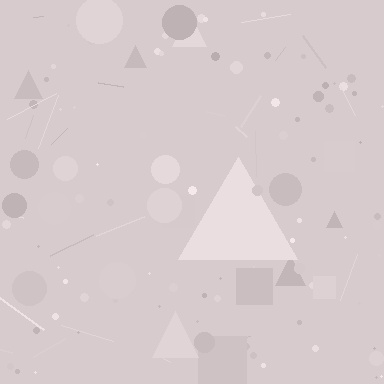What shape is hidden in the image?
A triangle is hidden in the image.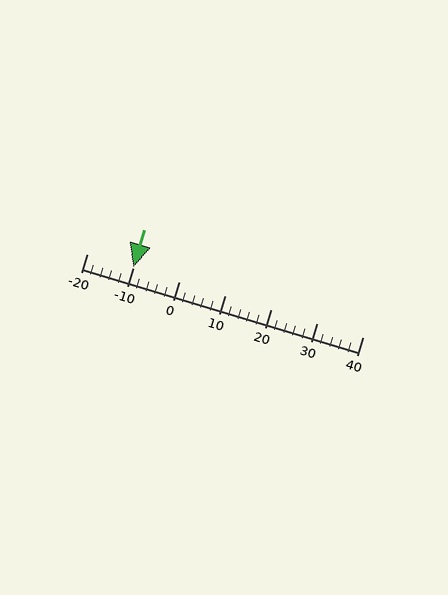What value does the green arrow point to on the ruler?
The green arrow points to approximately -10.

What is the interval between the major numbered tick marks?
The major tick marks are spaced 10 units apart.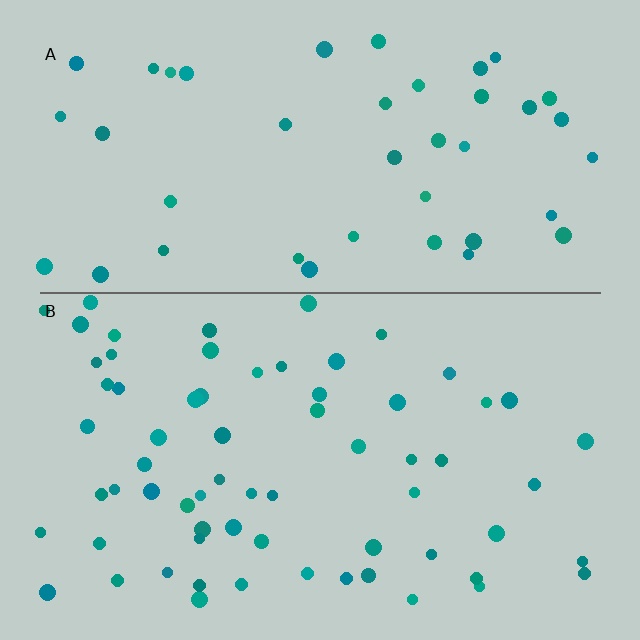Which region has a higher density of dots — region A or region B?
B (the bottom).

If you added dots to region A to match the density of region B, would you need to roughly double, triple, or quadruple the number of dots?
Approximately double.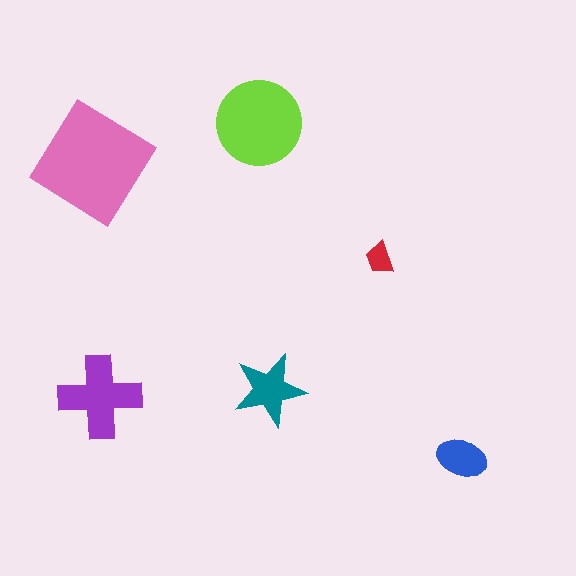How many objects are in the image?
There are 6 objects in the image.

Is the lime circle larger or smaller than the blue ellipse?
Larger.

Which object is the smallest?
The red trapezoid.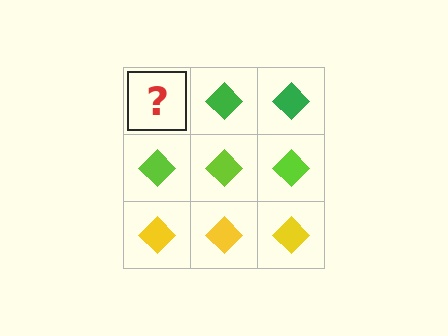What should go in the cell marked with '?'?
The missing cell should contain a green diamond.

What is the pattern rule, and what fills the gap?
The rule is that each row has a consistent color. The gap should be filled with a green diamond.